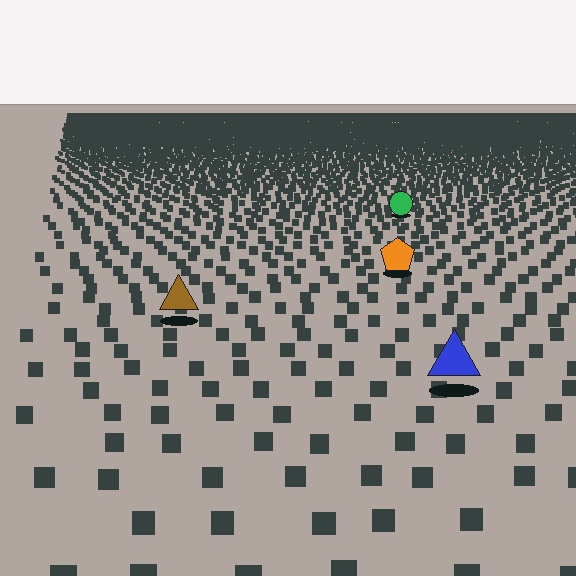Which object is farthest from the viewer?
The green circle is farthest from the viewer. It appears smaller and the ground texture around it is denser.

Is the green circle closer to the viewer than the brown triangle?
No. The brown triangle is closer — you can tell from the texture gradient: the ground texture is coarser near it.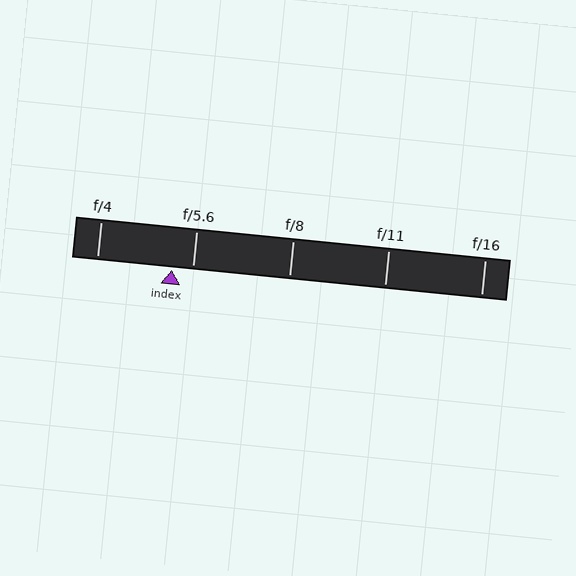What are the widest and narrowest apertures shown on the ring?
The widest aperture shown is f/4 and the narrowest is f/16.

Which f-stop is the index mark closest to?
The index mark is closest to f/5.6.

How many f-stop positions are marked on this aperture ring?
There are 5 f-stop positions marked.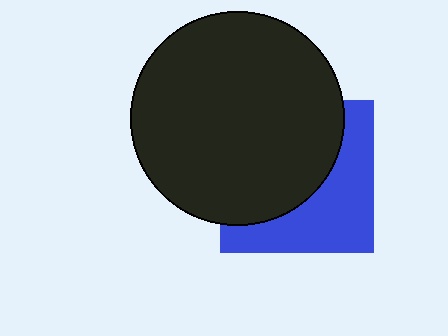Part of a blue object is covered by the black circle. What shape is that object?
It is a square.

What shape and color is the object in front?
The object in front is a black circle.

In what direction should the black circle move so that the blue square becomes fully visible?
The black circle should move toward the upper-left. That is the shortest direction to clear the overlap and leave the blue square fully visible.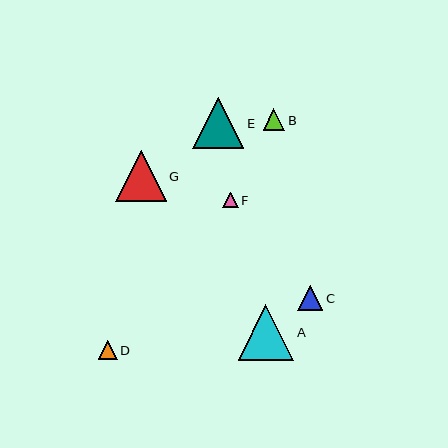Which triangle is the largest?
Triangle A is the largest with a size of approximately 56 pixels.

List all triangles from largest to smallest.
From largest to smallest: A, E, G, C, B, D, F.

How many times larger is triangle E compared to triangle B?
Triangle E is approximately 2.4 times the size of triangle B.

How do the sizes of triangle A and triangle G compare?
Triangle A and triangle G are approximately the same size.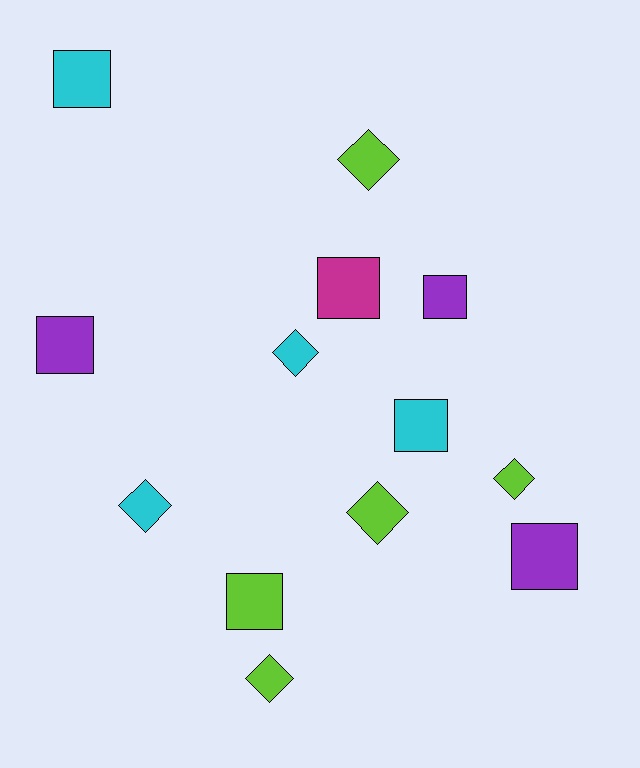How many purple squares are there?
There are 3 purple squares.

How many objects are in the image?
There are 13 objects.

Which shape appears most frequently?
Square, with 7 objects.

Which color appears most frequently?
Lime, with 5 objects.